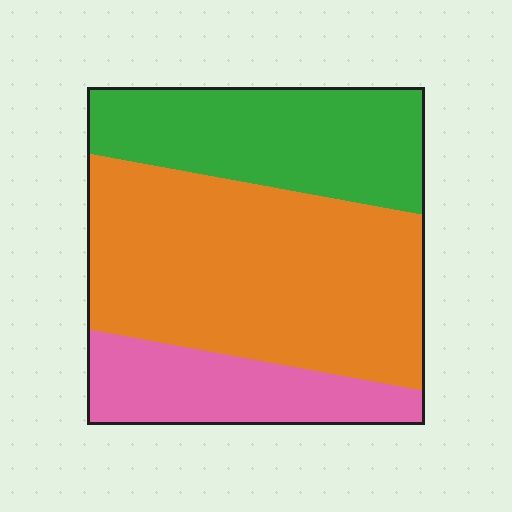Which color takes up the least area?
Pink, at roughly 20%.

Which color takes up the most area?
Orange, at roughly 50%.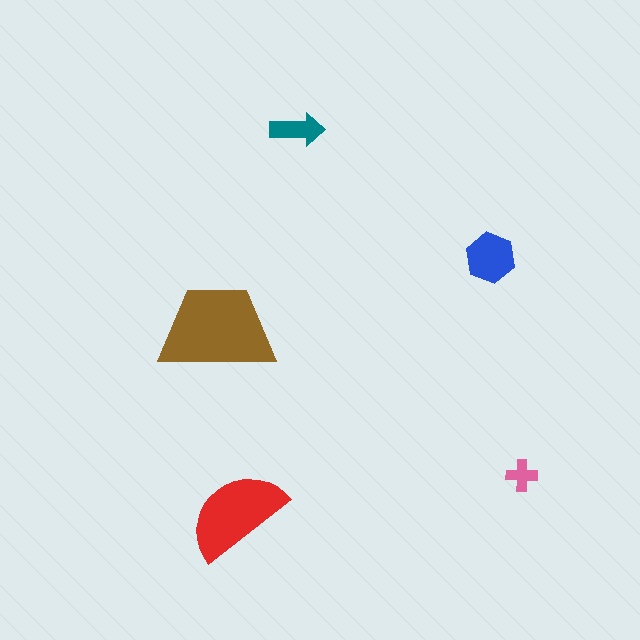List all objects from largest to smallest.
The brown trapezoid, the red semicircle, the blue hexagon, the teal arrow, the pink cross.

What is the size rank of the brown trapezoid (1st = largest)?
1st.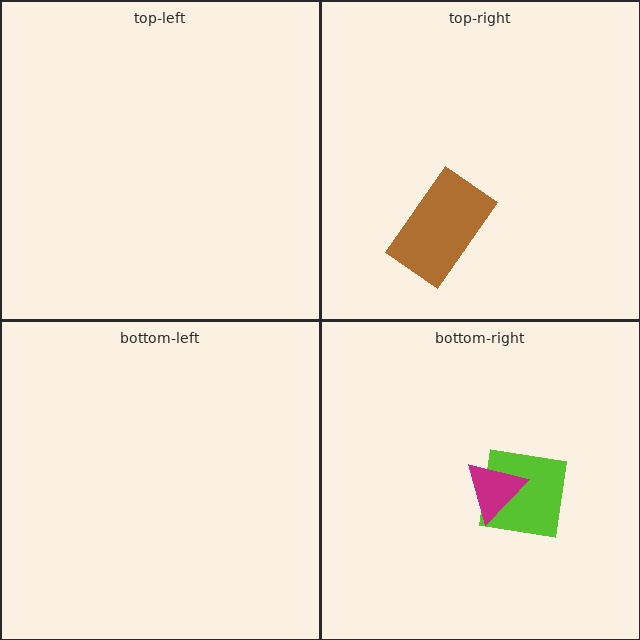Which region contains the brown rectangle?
The top-right region.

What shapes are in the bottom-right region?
The lime square, the magenta triangle.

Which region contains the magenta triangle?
The bottom-right region.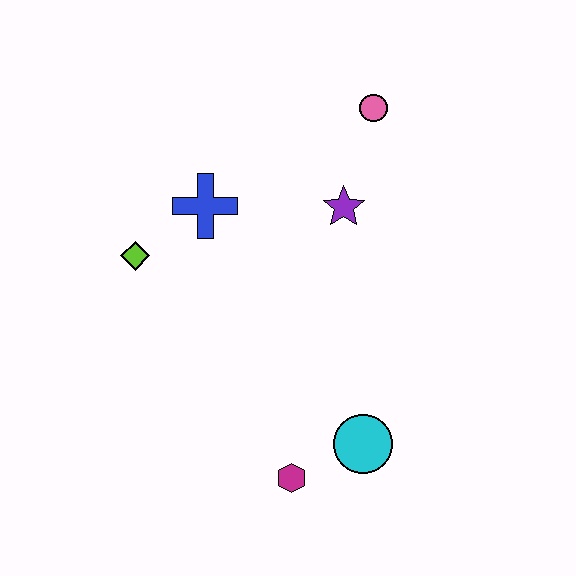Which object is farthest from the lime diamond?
The cyan circle is farthest from the lime diamond.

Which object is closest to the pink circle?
The purple star is closest to the pink circle.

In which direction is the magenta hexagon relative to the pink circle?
The magenta hexagon is below the pink circle.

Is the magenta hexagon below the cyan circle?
Yes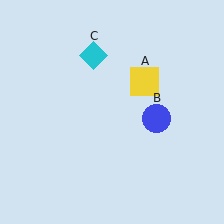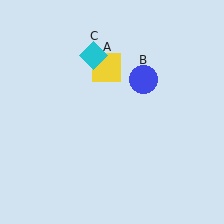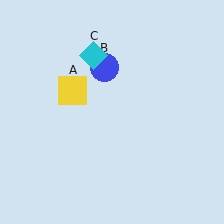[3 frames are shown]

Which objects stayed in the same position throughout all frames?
Cyan diamond (object C) remained stationary.